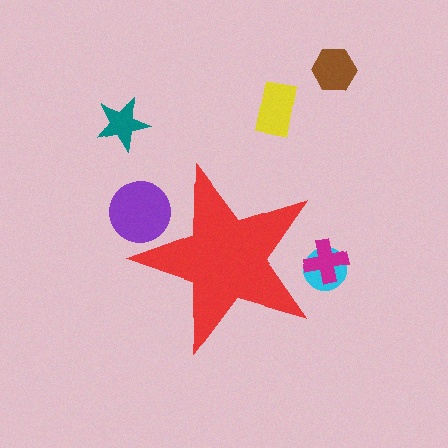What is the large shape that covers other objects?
A red star.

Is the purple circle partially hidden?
Yes, the purple circle is partially hidden behind the red star.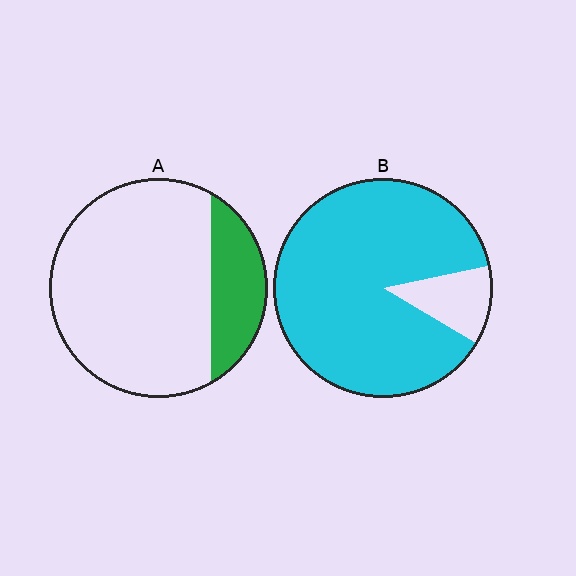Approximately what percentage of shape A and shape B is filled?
A is approximately 20% and B is approximately 90%.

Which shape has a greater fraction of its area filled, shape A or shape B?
Shape B.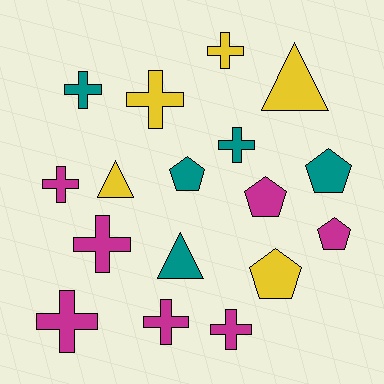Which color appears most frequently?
Magenta, with 7 objects.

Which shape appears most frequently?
Cross, with 9 objects.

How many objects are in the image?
There are 17 objects.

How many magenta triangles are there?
There are no magenta triangles.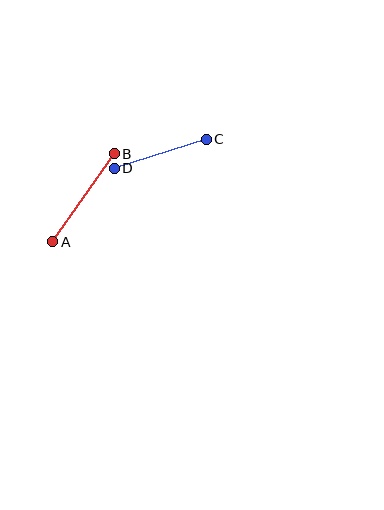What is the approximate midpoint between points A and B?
The midpoint is at approximately (84, 198) pixels.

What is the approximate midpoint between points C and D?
The midpoint is at approximately (160, 154) pixels.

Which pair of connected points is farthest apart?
Points A and B are farthest apart.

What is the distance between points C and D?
The distance is approximately 97 pixels.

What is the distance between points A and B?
The distance is approximately 107 pixels.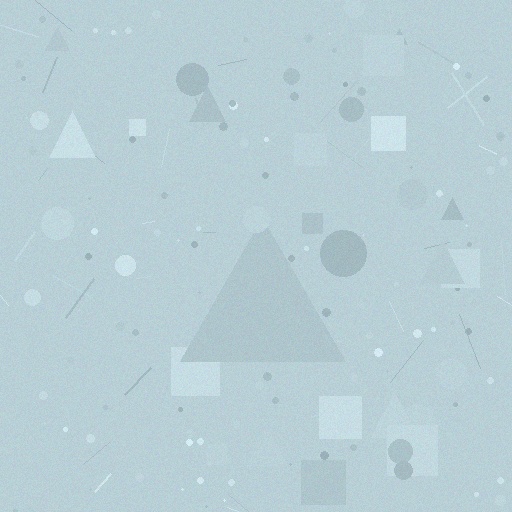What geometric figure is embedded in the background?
A triangle is embedded in the background.